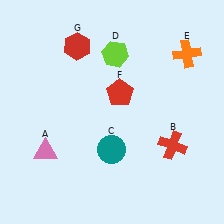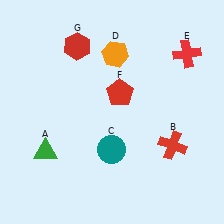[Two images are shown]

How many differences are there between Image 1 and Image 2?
There are 3 differences between the two images.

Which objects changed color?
A changed from pink to green. D changed from lime to orange. E changed from orange to red.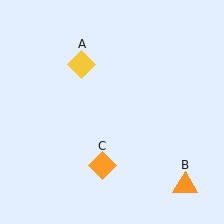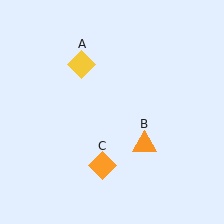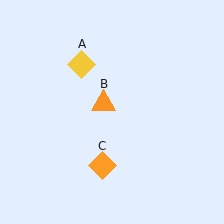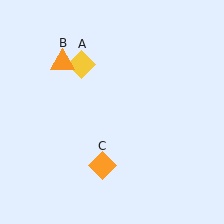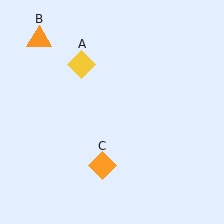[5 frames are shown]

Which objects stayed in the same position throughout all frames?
Yellow diamond (object A) and orange diamond (object C) remained stationary.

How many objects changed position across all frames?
1 object changed position: orange triangle (object B).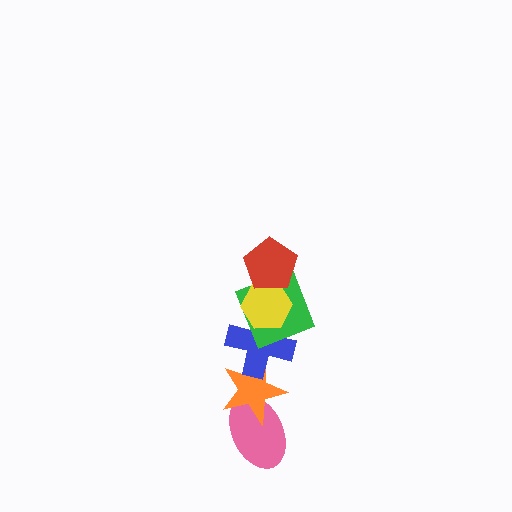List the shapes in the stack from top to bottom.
From top to bottom: the red pentagon, the yellow hexagon, the green square, the blue cross, the orange star, the pink ellipse.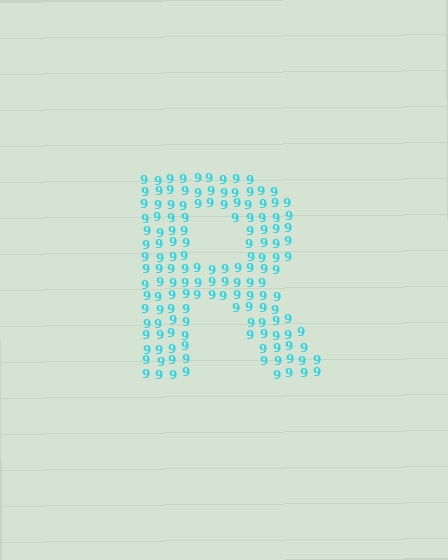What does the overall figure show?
The overall figure shows the letter R.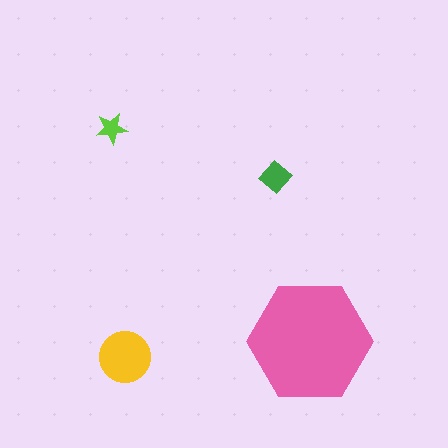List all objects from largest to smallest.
The pink hexagon, the yellow circle, the green diamond, the lime star.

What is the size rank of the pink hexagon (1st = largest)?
1st.